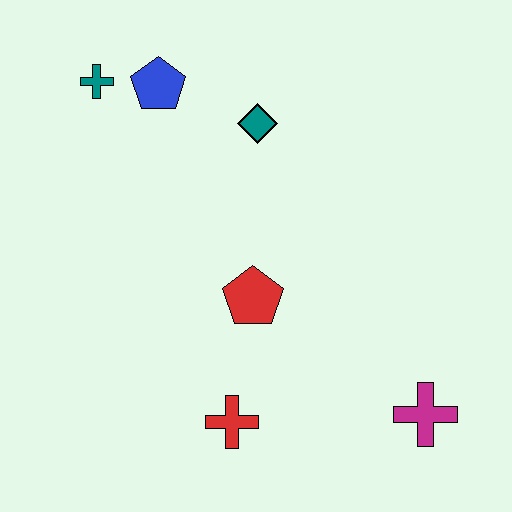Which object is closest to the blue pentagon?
The teal cross is closest to the blue pentagon.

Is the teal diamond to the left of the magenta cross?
Yes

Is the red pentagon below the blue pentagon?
Yes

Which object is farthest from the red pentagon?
The teal cross is farthest from the red pentagon.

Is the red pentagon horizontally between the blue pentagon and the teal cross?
No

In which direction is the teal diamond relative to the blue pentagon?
The teal diamond is to the right of the blue pentagon.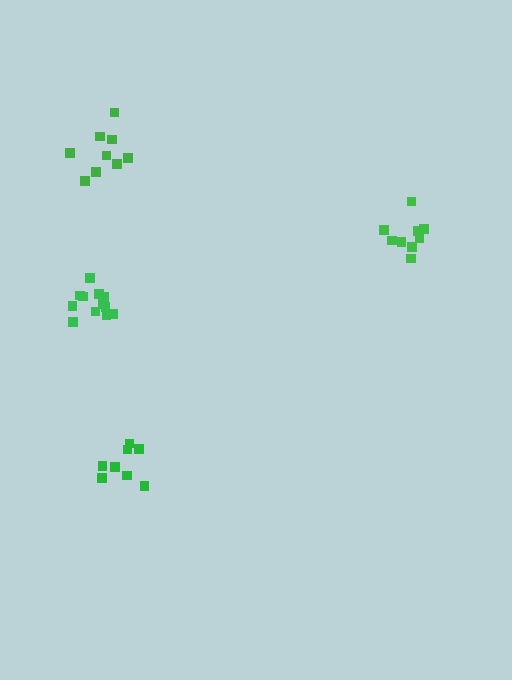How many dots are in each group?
Group 1: 13 dots, Group 2: 9 dots, Group 3: 9 dots, Group 4: 8 dots (39 total).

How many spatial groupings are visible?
There are 4 spatial groupings.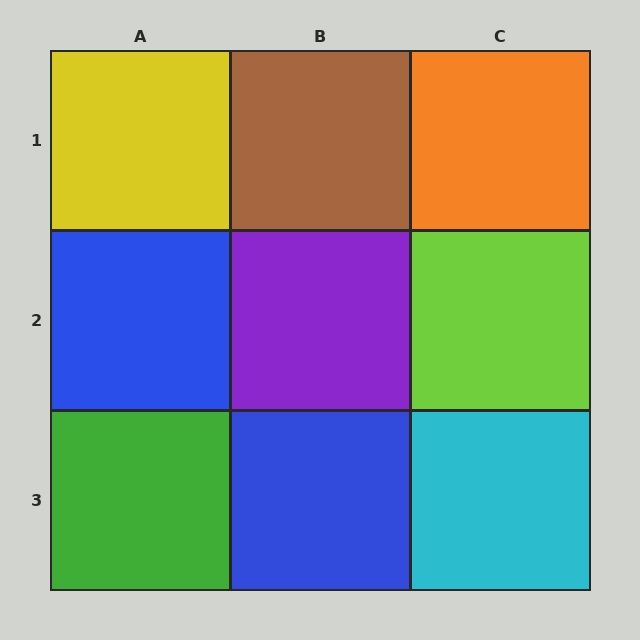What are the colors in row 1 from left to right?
Yellow, brown, orange.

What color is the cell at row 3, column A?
Green.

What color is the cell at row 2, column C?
Lime.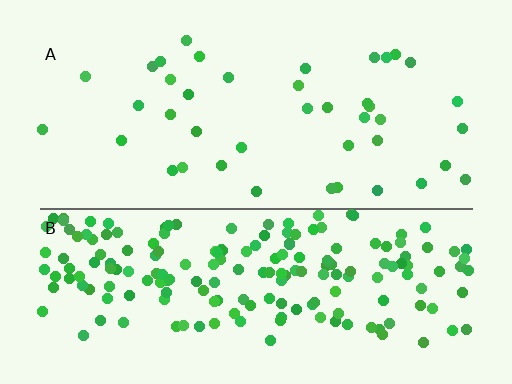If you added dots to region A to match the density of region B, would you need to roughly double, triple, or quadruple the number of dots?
Approximately quadruple.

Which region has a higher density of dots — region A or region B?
B (the bottom).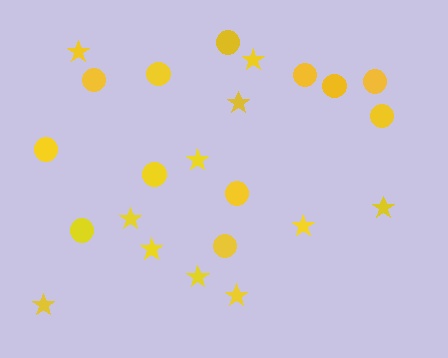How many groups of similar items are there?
There are 2 groups: one group of stars (11) and one group of circles (12).